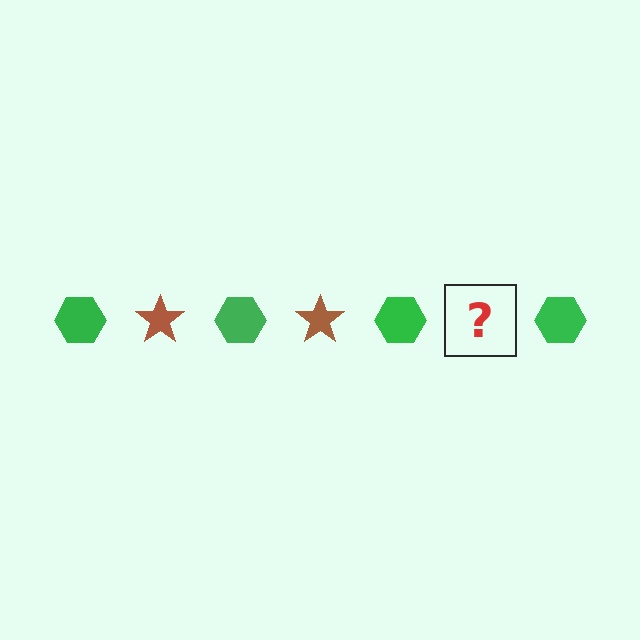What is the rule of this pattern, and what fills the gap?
The rule is that the pattern alternates between green hexagon and brown star. The gap should be filled with a brown star.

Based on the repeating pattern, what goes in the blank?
The blank should be a brown star.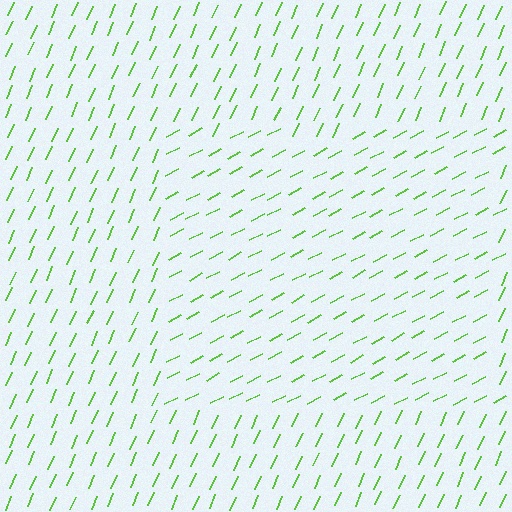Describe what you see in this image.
The image is filled with small lime line segments. A rectangle region in the image has lines oriented differently from the surrounding lines, creating a visible texture boundary.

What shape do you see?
I see a rectangle.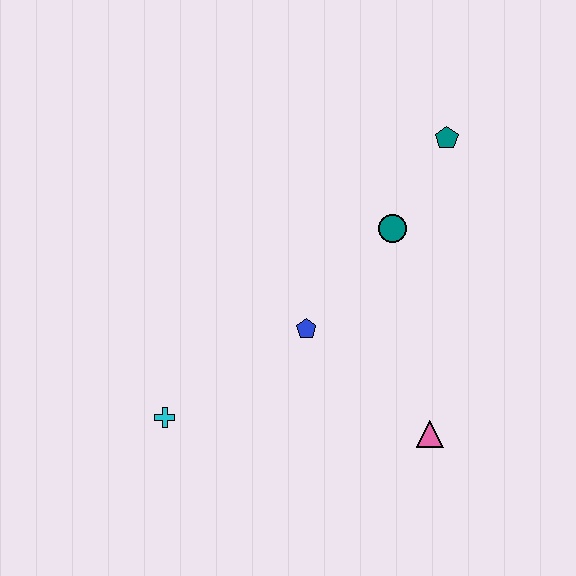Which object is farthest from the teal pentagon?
The cyan cross is farthest from the teal pentagon.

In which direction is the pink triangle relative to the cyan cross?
The pink triangle is to the right of the cyan cross.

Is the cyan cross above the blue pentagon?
No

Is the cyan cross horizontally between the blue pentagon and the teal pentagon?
No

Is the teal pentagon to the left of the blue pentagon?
No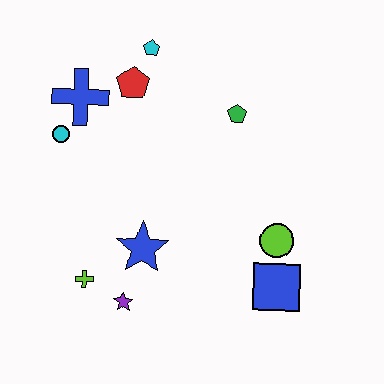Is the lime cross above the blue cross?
No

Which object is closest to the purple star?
The lime cross is closest to the purple star.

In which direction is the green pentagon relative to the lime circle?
The green pentagon is above the lime circle.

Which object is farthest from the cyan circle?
The blue square is farthest from the cyan circle.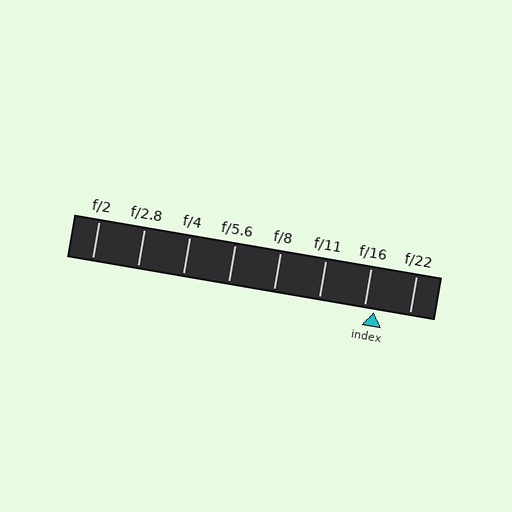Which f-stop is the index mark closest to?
The index mark is closest to f/16.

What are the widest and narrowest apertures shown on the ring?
The widest aperture shown is f/2 and the narrowest is f/22.